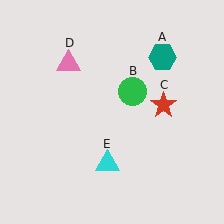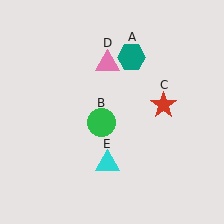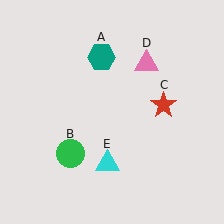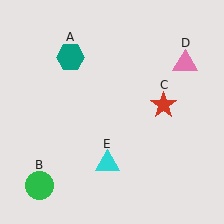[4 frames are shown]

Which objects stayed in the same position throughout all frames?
Red star (object C) and cyan triangle (object E) remained stationary.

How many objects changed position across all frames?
3 objects changed position: teal hexagon (object A), green circle (object B), pink triangle (object D).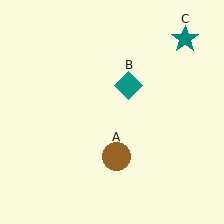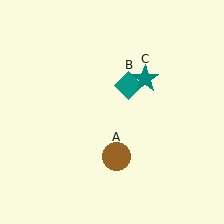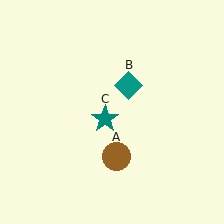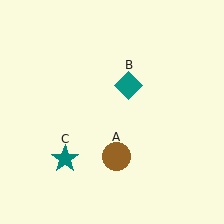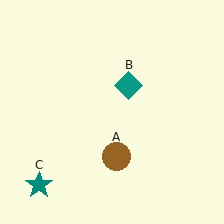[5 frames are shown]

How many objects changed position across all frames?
1 object changed position: teal star (object C).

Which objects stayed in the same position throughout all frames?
Brown circle (object A) and teal diamond (object B) remained stationary.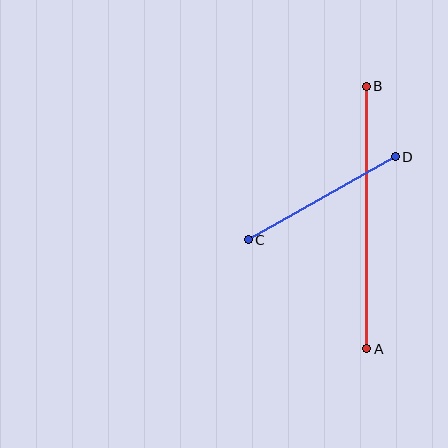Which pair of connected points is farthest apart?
Points A and B are farthest apart.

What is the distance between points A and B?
The distance is approximately 263 pixels.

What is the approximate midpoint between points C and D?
The midpoint is at approximately (322, 198) pixels.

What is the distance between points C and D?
The distance is approximately 169 pixels.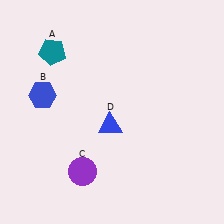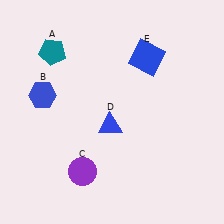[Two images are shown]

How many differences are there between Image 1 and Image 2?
There is 1 difference between the two images.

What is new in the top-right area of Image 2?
A blue square (E) was added in the top-right area of Image 2.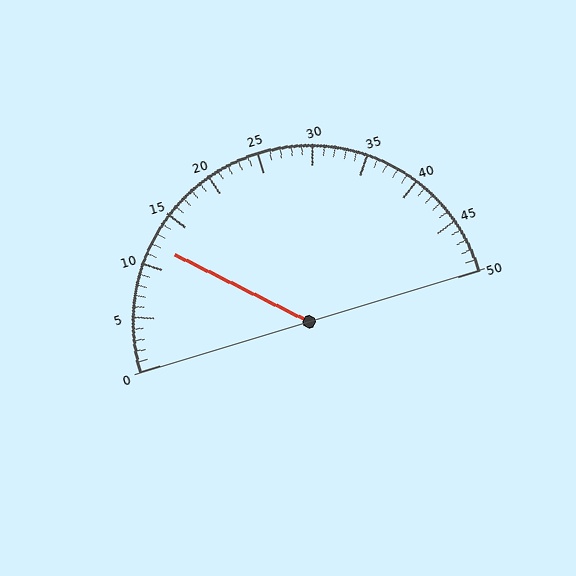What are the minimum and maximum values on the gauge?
The gauge ranges from 0 to 50.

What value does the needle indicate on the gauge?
The needle indicates approximately 12.